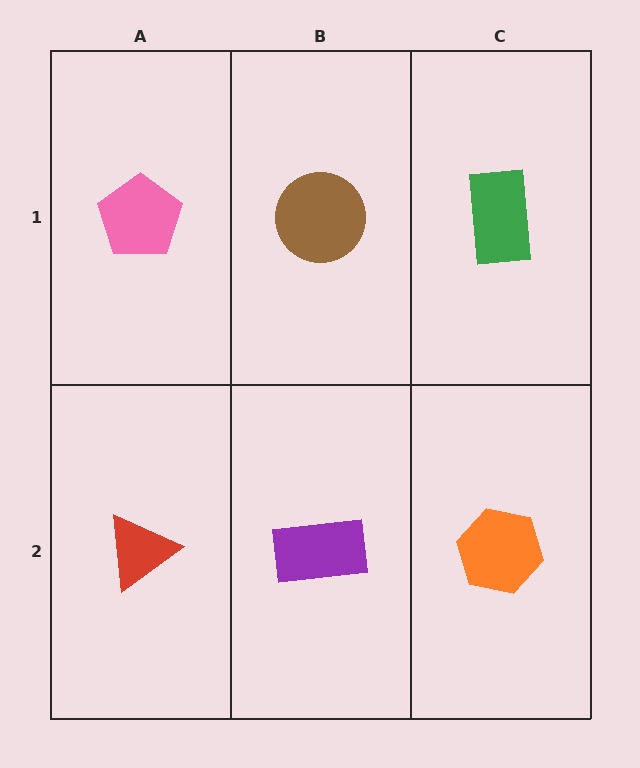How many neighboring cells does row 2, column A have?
2.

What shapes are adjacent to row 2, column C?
A green rectangle (row 1, column C), a purple rectangle (row 2, column B).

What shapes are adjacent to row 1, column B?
A purple rectangle (row 2, column B), a pink pentagon (row 1, column A), a green rectangle (row 1, column C).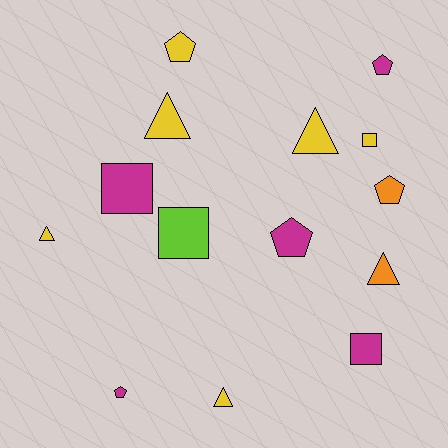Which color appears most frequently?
Yellow, with 6 objects.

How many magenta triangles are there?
There are no magenta triangles.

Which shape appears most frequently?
Triangle, with 5 objects.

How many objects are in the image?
There are 14 objects.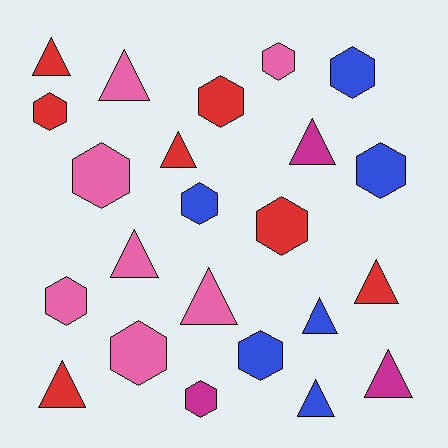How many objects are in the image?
There are 23 objects.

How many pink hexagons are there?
There are 4 pink hexagons.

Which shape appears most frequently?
Hexagon, with 12 objects.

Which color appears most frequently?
Pink, with 7 objects.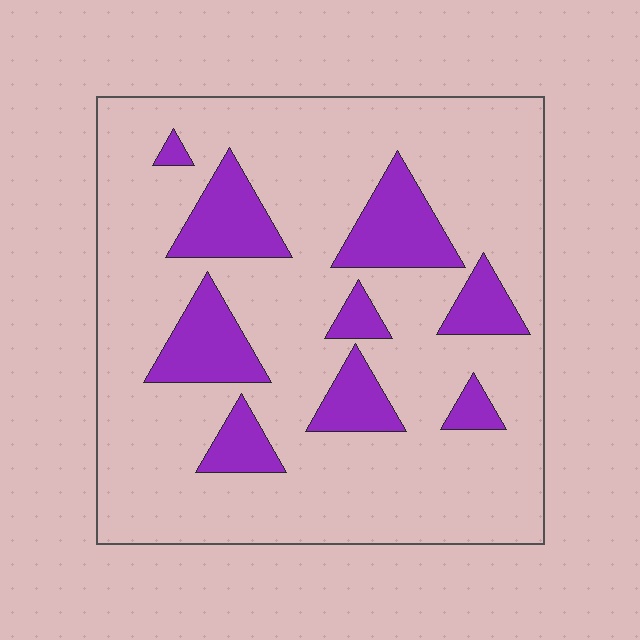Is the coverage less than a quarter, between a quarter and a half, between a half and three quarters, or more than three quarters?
Less than a quarter.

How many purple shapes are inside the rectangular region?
9.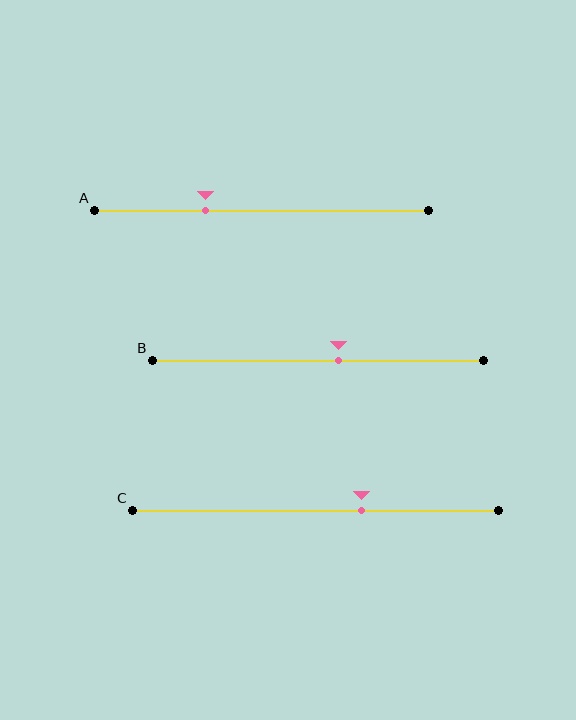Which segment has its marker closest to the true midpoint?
Segment B has its marker closest to the true midpoint.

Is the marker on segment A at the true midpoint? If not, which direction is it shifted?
No, the marker on segment A is shifted to the left by about 17% of the segment length.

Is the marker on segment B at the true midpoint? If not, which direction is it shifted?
No, the marker on segment B is shifted to the right by about 6% of the segment length.